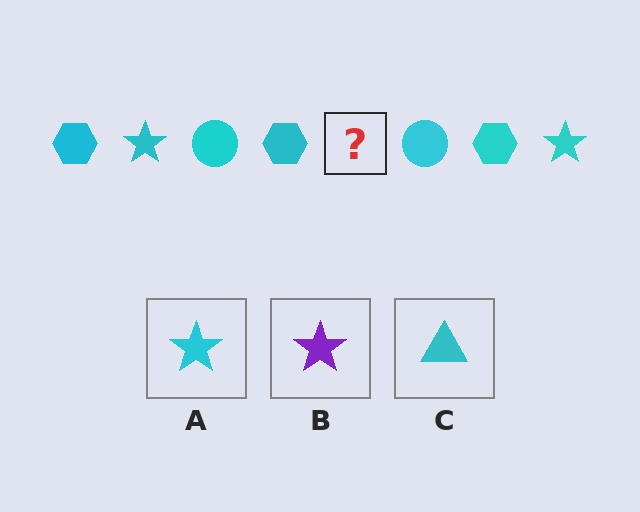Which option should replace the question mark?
Option A.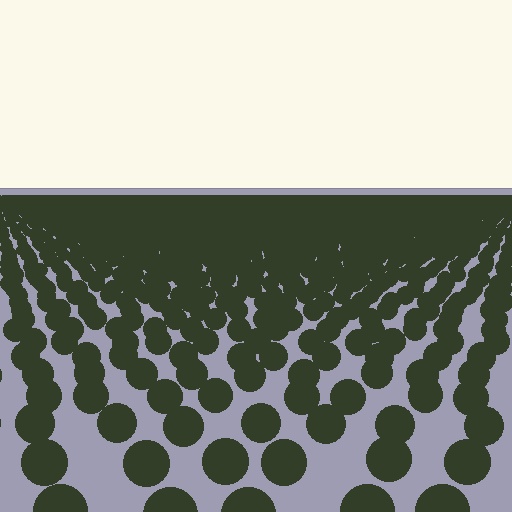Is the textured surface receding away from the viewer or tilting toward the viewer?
The surface is receding away from the viewer. Texture elements get smaller and denser toward the top.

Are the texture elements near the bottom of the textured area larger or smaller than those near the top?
Larger. Near the bottom, elements are closer to the viewer and appear at a bigger on-screen size.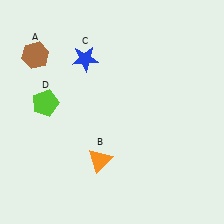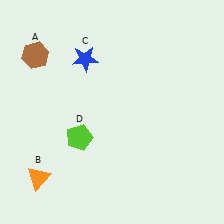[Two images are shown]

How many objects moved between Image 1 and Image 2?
2 objects moved between the two images.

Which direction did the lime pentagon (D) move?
The lime pentagon (D) moved down.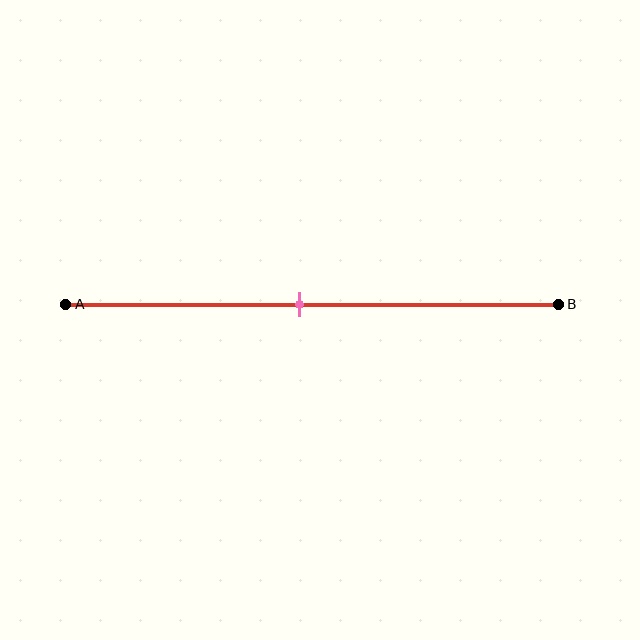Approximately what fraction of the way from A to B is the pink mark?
The pink mark is approximately 45% of the way from A to B.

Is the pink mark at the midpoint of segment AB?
Yes, the mark is approximately at the midpoint.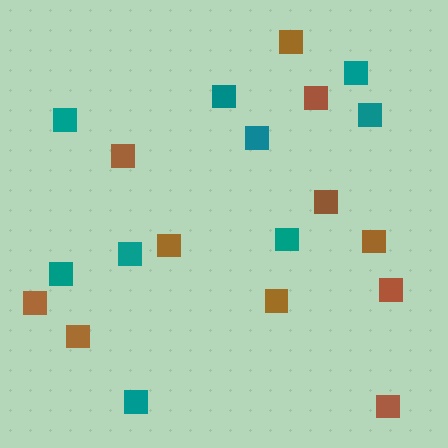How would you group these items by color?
There are 2 groups: one group of teal squares (9) and one group of brown squares (11).